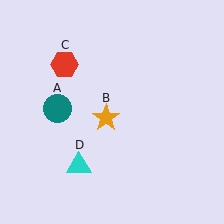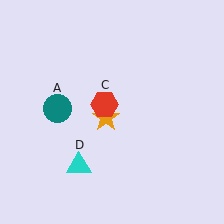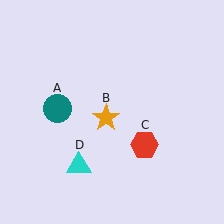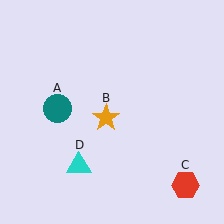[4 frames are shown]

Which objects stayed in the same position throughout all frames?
Teal circle (object A) and orange star (object B) and cyan triangle (object D) remained stationary.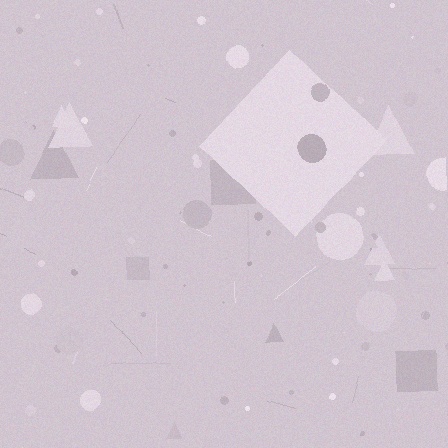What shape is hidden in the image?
A diamond is hidden in the image.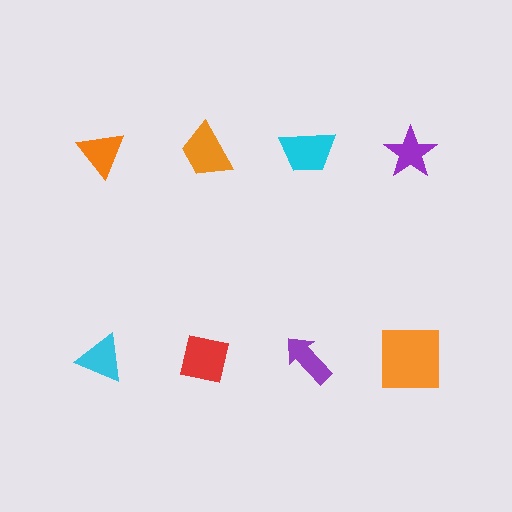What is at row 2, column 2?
A red square.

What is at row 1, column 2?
An orange trapezoid.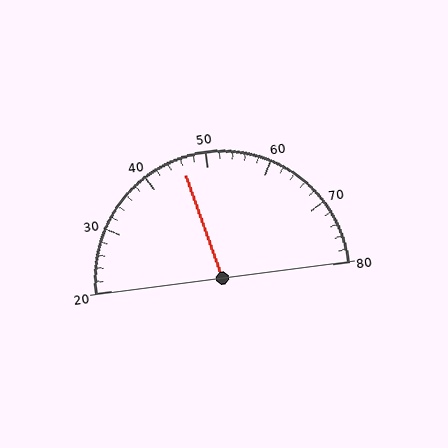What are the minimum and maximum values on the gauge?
The gauge ranges from 20 to 80.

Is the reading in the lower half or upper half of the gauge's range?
The reading is in the lower half of the range (20 to 80).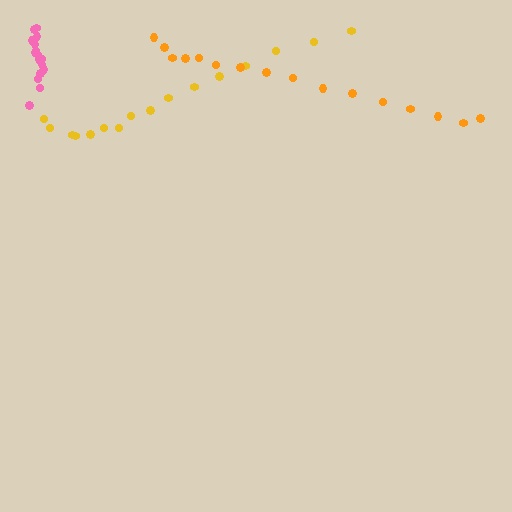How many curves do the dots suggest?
There are 3 distinct paths.